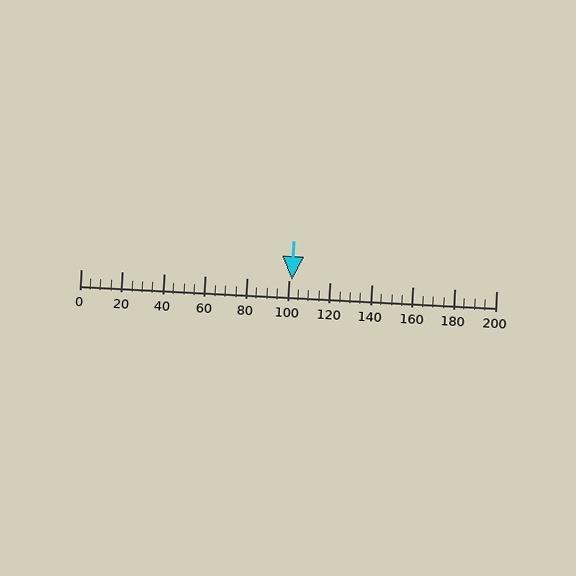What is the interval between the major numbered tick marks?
The major tick marks are spaced 20 units apart.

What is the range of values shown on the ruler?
The ruler shows values from 0 to 200.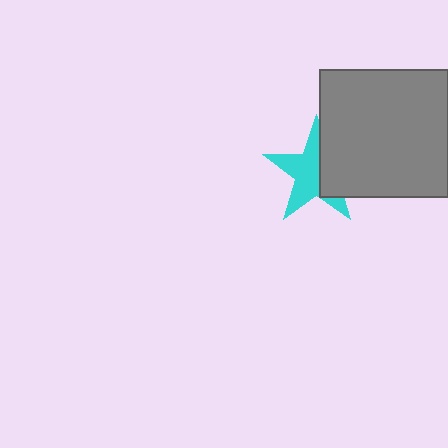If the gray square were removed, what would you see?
You would see the complete cyan star.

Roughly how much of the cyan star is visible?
About half of it is visible (roughly 62%).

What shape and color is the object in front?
The object in front is a gray square.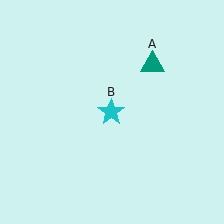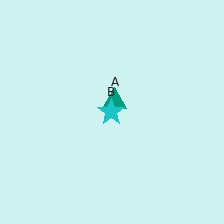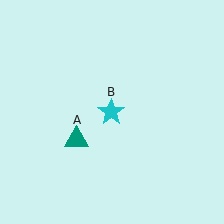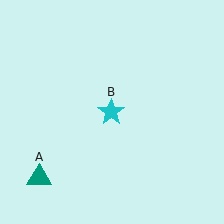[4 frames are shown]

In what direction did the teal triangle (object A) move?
The teal triangle (object A) moved down and to the left.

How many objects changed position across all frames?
1 object changed position: teal triangle (object A).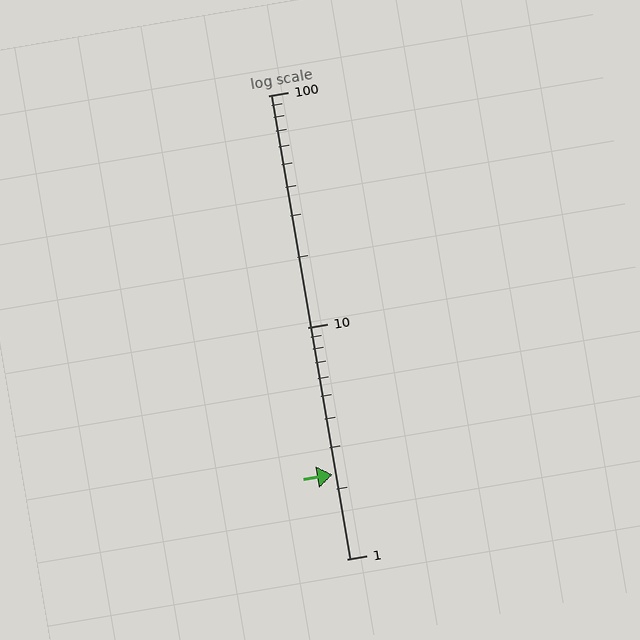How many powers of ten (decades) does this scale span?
The scale spans 2 decades, from 1 to 100.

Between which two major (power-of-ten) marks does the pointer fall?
The pointer is between 1 and 10.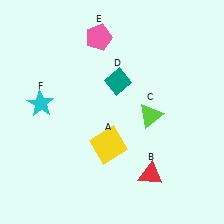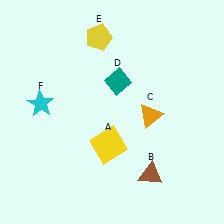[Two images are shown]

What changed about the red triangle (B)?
In Image 1, B is red. In Image 2, it changed to brown.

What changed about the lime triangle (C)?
In Image 1, C is lime. In Image 2, it changed to orange.